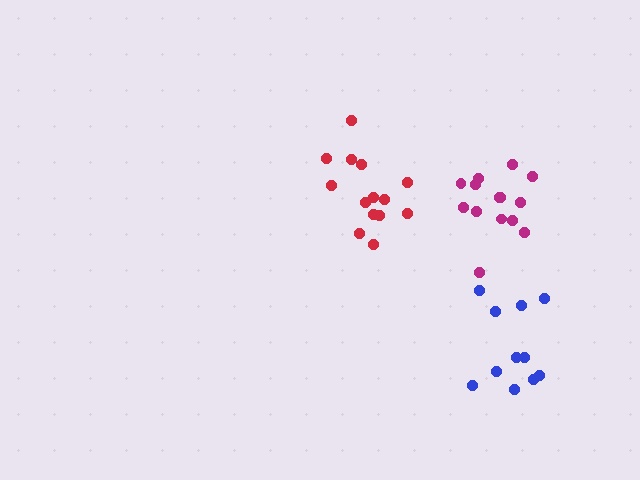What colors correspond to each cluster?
The clusters are colored: magenta, red, blue.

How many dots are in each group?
Group 1: 14 dots, Group 2: 14 dots, Group 3: 11 dots (39 total).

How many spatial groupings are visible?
There are 3 spatial groupings.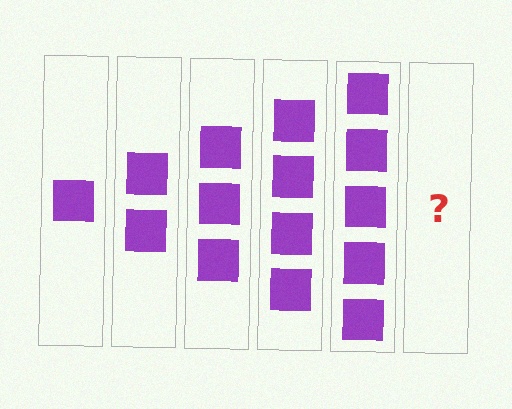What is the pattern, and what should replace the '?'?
The pattern is that each step adds one more square. The '?' should be 6 squares.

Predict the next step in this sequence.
The next step is 6 squares.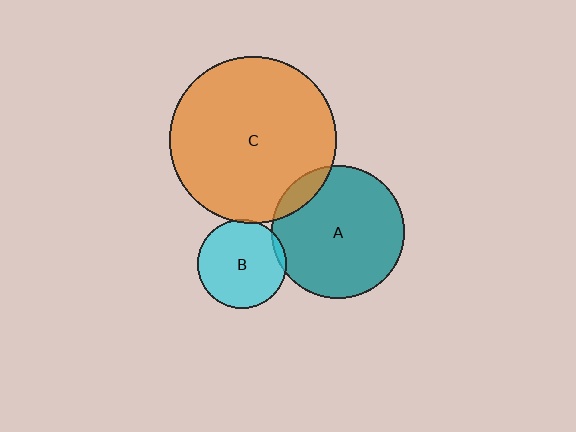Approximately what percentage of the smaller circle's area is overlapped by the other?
Approximately 5%.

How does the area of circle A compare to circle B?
Approximately 2.2 times.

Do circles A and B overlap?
Yes.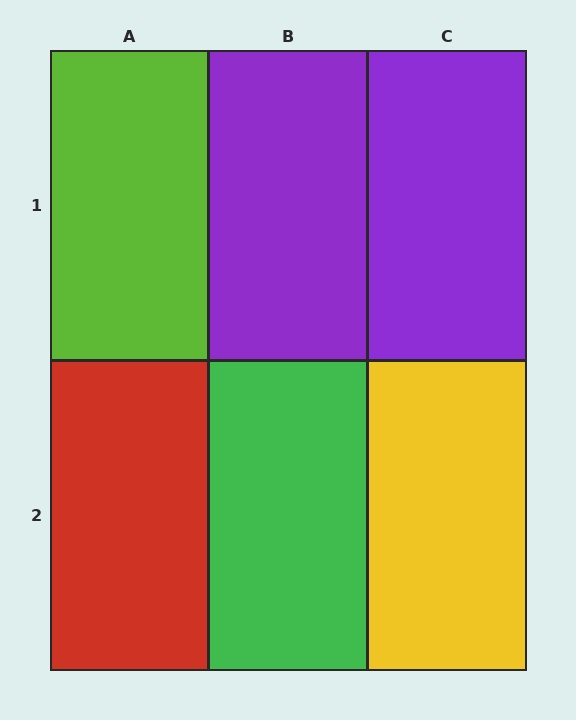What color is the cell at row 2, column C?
Yellow.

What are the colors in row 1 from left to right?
Lime, purple, purple.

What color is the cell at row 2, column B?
Green.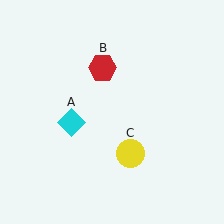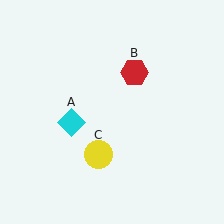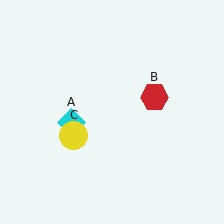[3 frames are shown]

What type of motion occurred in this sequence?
The red hexagon (object B), yellow circle (object C) rotated clockwise around the center of the scene.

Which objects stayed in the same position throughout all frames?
Cyan diamond (object A) remained stationary.